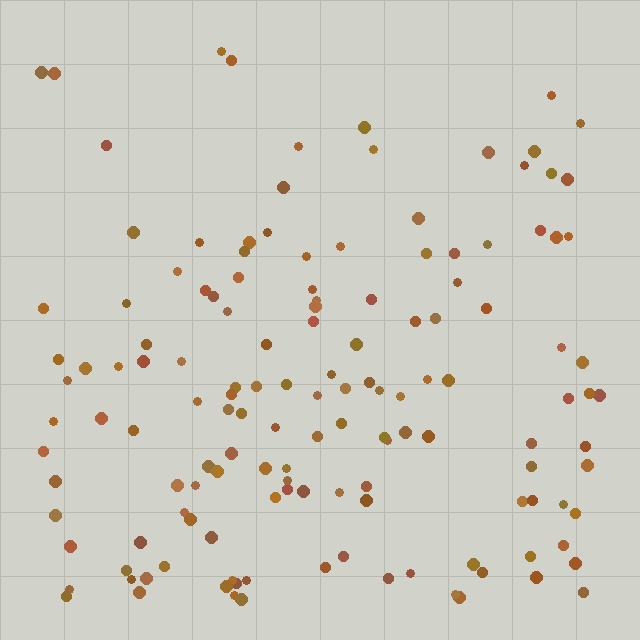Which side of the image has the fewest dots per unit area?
The top.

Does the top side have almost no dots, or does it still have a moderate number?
Still a moderate number, just noticeably fewer than the bottom.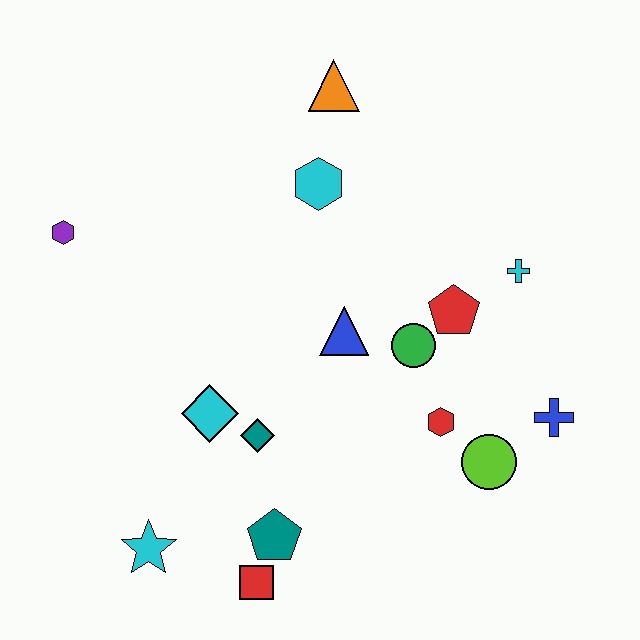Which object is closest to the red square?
The teal pentagon is closest to the red square.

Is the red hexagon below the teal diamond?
No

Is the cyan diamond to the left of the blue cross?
Yes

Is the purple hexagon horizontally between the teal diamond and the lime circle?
No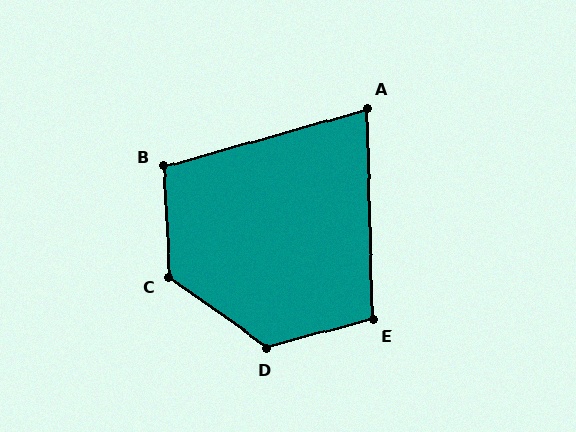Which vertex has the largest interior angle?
D, at approximately 129 degrees.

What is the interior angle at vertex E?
Approximately 104 degrees (obtuse).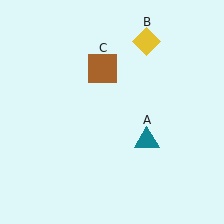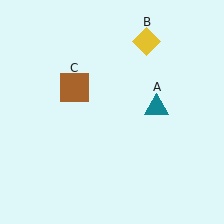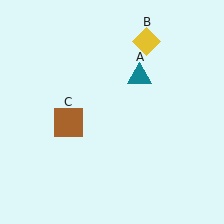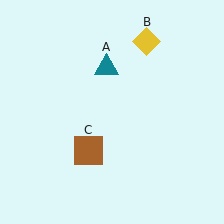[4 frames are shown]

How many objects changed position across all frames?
2 objects changed position: teal triangle (object A), brown square (object C).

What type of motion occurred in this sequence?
The teal triangle (object A), brown square (object C) rotated counterclockwise around the center of the scene.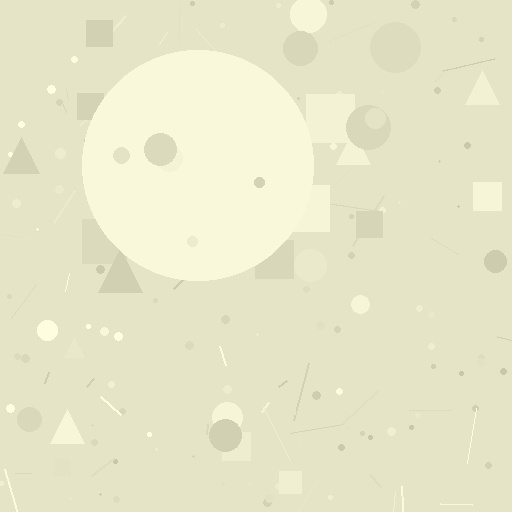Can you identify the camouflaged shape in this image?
The camouflaged shape is a circle.